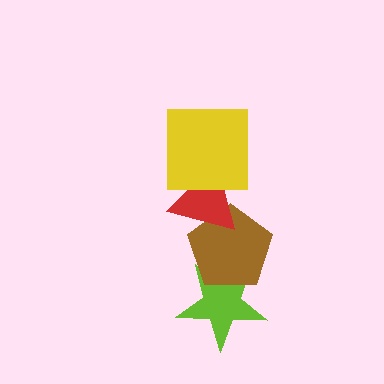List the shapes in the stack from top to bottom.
From top to bottom: the yellow square, the red triangle, the brown pentagon, the lime star.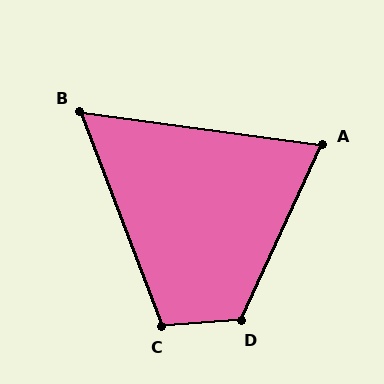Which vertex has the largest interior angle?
D, at approximately 119 degrees.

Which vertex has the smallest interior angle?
B, at approximately 61 degrees.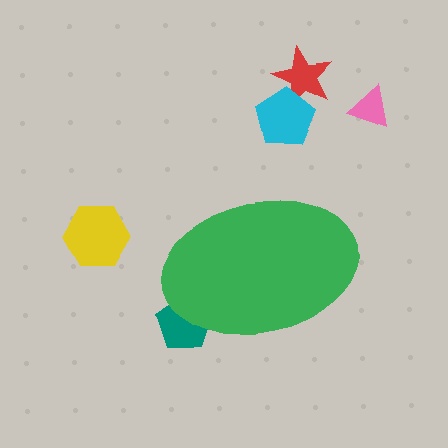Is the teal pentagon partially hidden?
Yes, the teal pentagon is partially hidden behind the green ellipse.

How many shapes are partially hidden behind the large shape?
1 shape is partially hidden.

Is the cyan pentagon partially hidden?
No, the cyan pentagon is fully visible.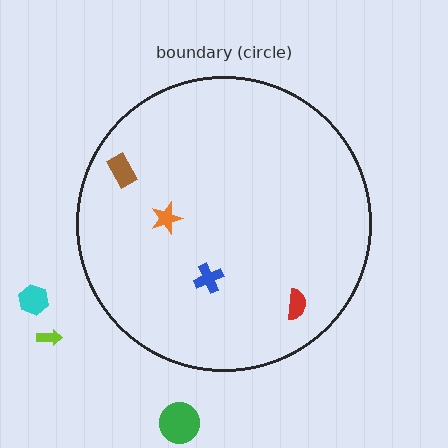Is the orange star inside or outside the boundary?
Inside.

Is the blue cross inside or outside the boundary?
Inside.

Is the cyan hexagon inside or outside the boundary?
Outside.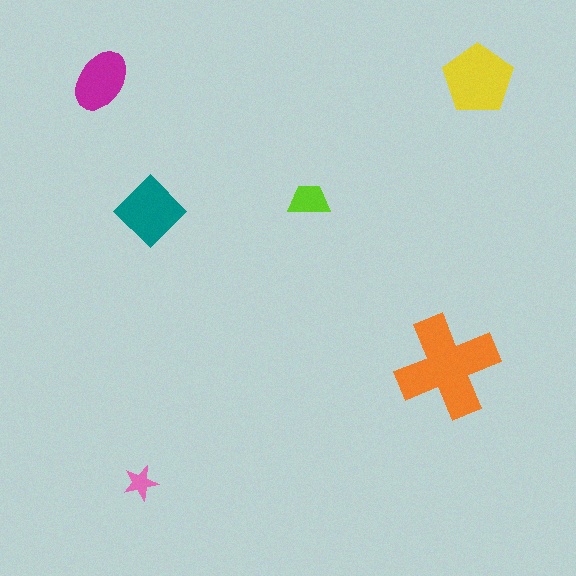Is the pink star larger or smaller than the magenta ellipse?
Smaller.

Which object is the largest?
The orange cross.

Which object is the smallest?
The pink star.